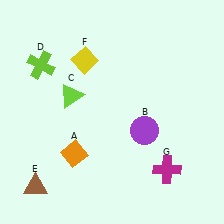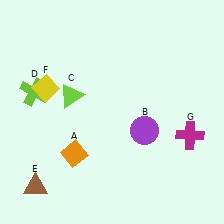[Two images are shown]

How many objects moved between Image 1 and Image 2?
3 objects moved between the two images.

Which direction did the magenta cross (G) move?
The magenta cross (G) moved up.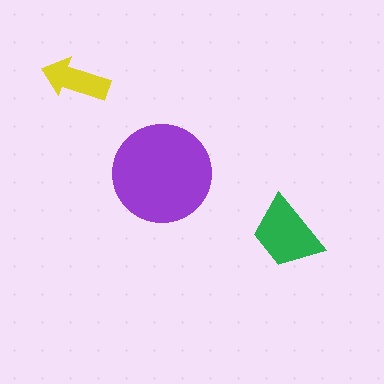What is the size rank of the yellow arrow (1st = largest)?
3rd.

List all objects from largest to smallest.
The purple circle, the green trapezoid, the yellow arrow.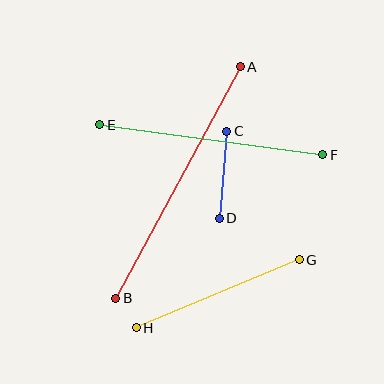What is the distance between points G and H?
The distance is approximately 177 pixels.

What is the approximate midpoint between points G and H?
The midpoint is at approximately (218, 294) pixels.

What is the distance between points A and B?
The distance is approximately 263 pixels.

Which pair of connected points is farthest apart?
Points A and B are farthest apart.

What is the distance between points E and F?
The distance is approximately 225 pixels.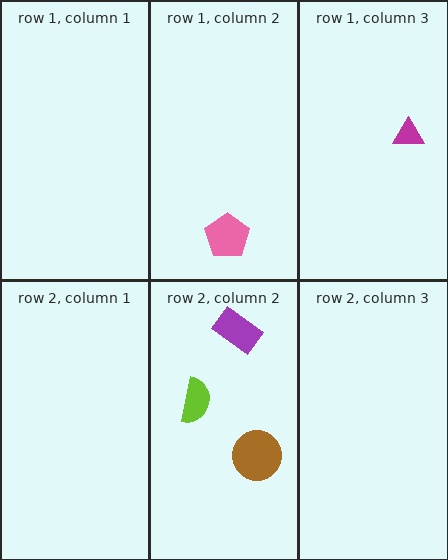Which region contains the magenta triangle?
The row 1, column 3 region.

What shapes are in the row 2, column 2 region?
The lime semicircle, the brown circle, the purple rectangle.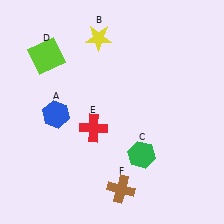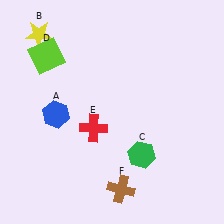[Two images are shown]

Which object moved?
The yellow star (B) moved left.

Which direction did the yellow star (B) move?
The yellow star (B) moved left.